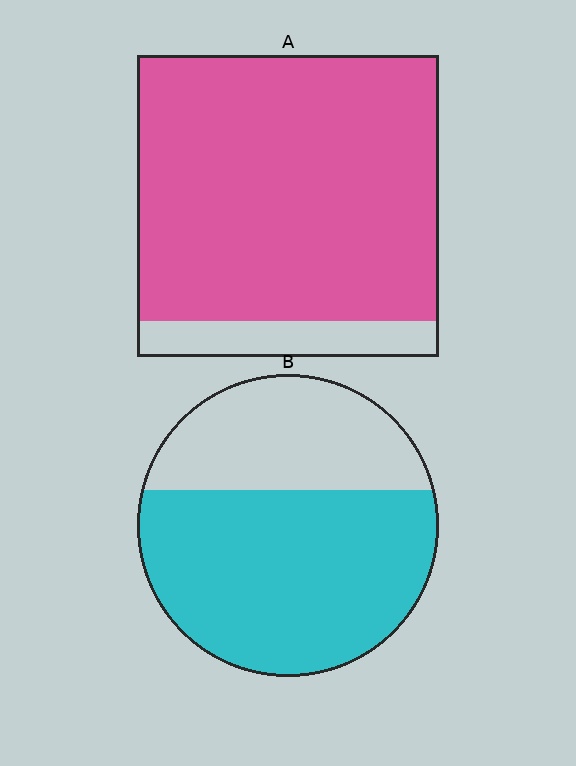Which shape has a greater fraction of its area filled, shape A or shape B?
Shape A.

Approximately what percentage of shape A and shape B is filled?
A is approximately 90% and B is approximately 65%.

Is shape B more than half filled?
Yes.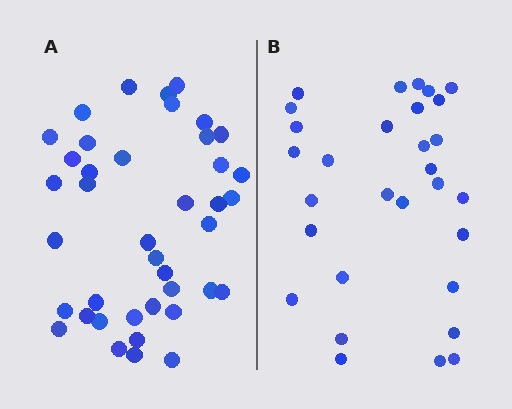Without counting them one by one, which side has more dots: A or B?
Region A (the left region) has more dots.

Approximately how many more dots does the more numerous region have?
Region A has roughly 10 or so more dots than region B.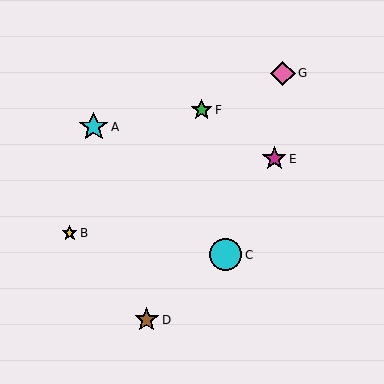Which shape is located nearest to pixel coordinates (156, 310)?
The brown star (labeled D) at (147, 320) is nearest to that location.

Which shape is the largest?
The cyan circle (labeled C) is the largest.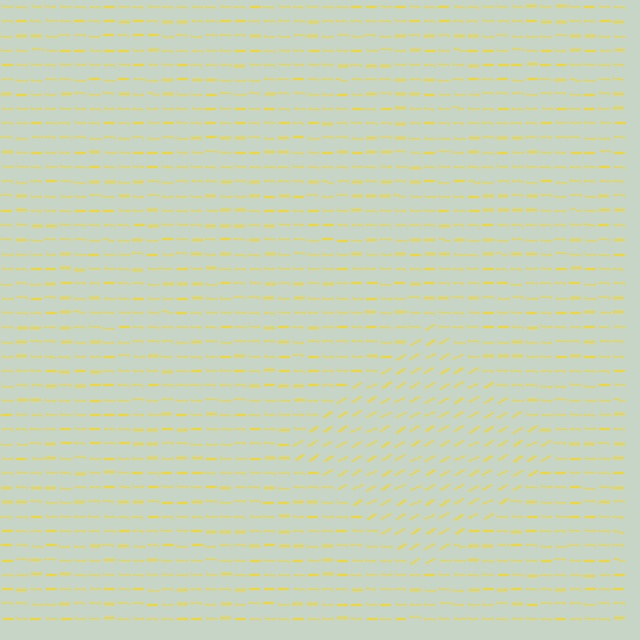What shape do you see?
I see a diamond.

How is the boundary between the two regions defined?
The boundary is defined purely by a change in line orientation (approximately 33 degrees difference). All lines are the same color and thickness.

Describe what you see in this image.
The image is filled with small yellow line segments. A diamond region in the image has lines oriented differently from the surrounding lines, creating a visible texture boundary.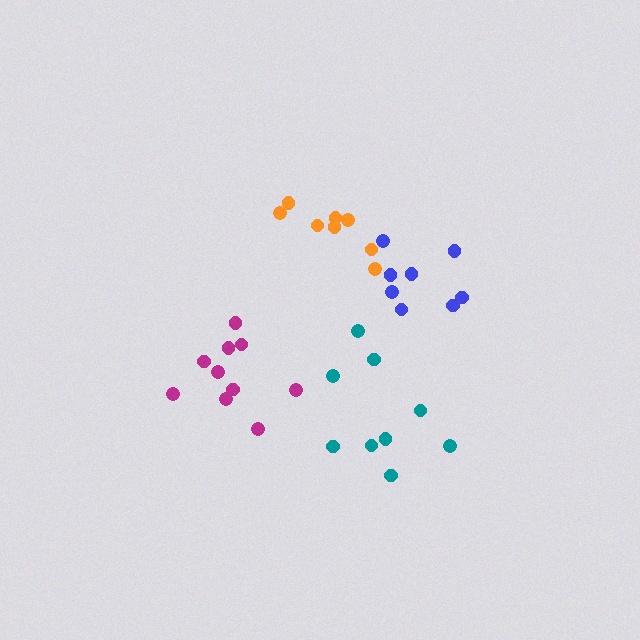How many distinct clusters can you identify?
There are 4 distinct clusters.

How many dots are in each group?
Group 1: 8 dots, Group 2: 8 dots, Group 3: 9 dots, Group 4: 10 dots (35 total).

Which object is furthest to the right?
The blue cluster is rightmost.